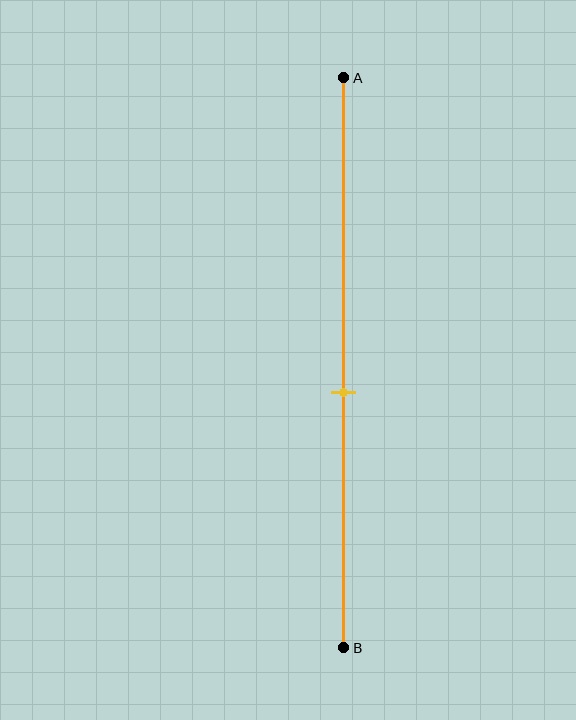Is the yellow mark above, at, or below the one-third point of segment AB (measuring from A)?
The yellow mark is below the one-third point of segment AB.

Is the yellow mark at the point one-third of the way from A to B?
No, the mark is at about 55% from A, not at the 33% one-third point.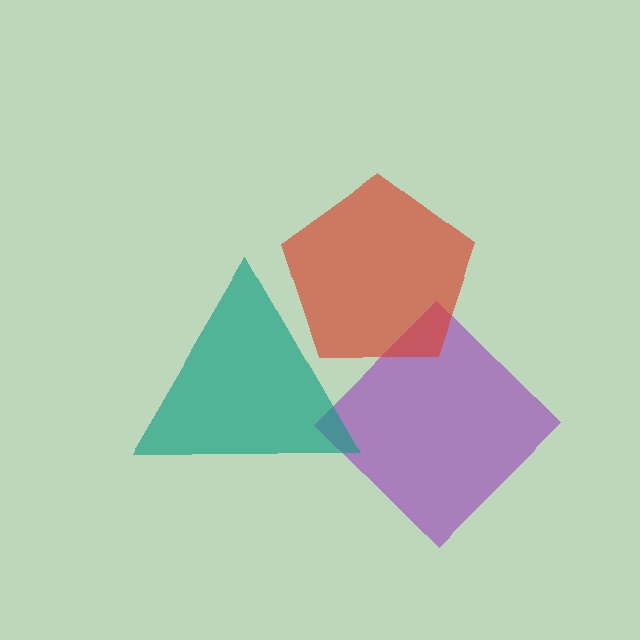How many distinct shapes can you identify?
There are 3 distinct shapes: a purple diamond, a red pentagon, a teal triangle.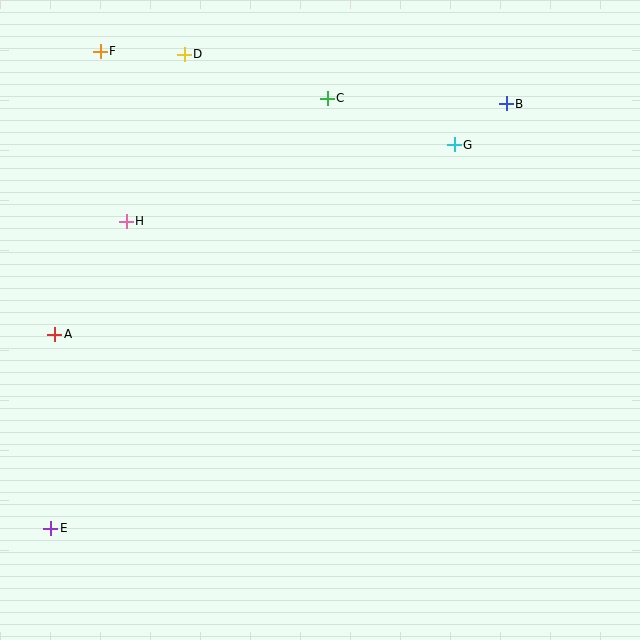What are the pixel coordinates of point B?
Point B is at (506, 104).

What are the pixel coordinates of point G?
Point G is at (454, 145).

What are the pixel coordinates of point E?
Point E is at (51, 528).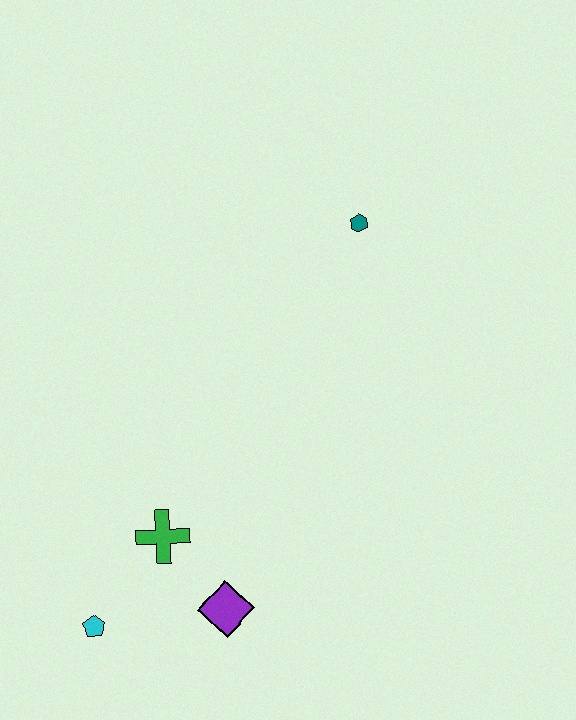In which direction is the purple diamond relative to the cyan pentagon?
The purple diamond is to the right of the cyan pentagon.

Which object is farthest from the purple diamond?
The teal hexagon is farthest from the purple diamond.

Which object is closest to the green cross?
The purple diamond is closest to the green cross.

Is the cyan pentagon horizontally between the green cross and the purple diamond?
No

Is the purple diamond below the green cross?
Yes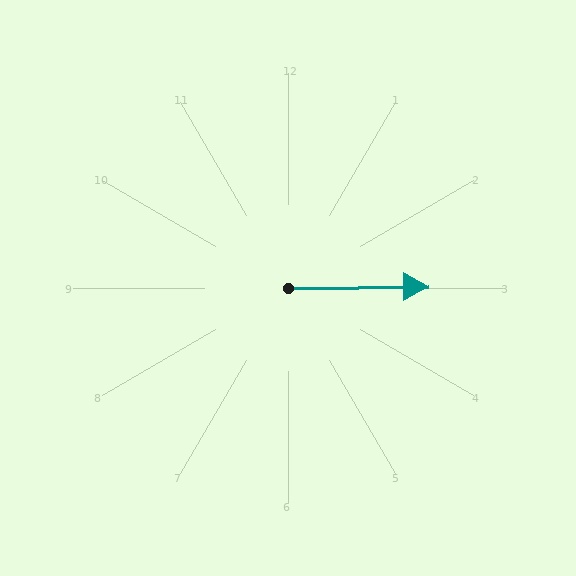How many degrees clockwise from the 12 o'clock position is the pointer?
Approximately 89 degrees.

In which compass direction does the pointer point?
East.